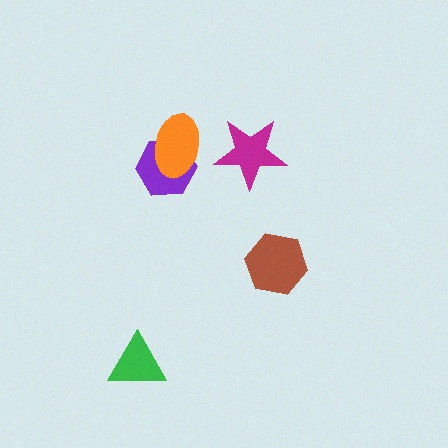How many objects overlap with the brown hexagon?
0 objects overlap with the brown hexagon.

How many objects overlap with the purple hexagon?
1 object overlaps with the purple hexagon.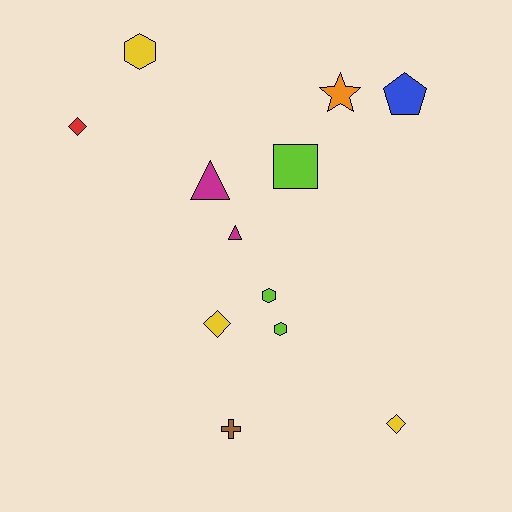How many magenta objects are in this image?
There are 2 magenta objects.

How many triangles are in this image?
There are 2 triangles.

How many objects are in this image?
There are 12 objects.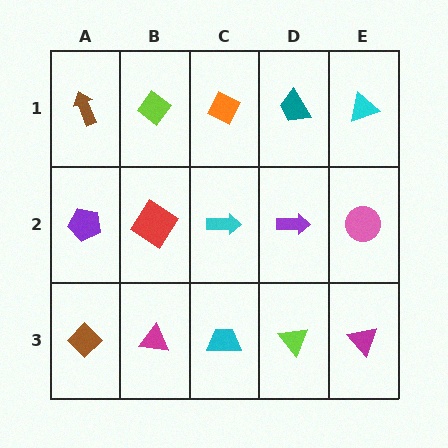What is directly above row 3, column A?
A purple pentagon.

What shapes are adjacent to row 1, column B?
A red diamond (row 2, column B), a brown arrow (row 1, column A), an orange diamond (row 1, column C).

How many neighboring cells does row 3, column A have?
2.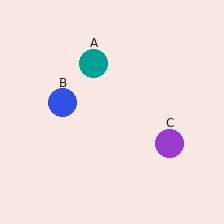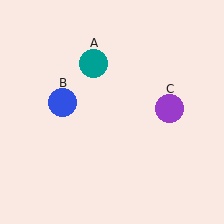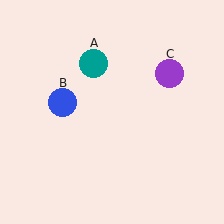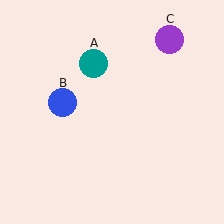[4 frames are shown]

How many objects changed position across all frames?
1 object changed position: purple circle (object C).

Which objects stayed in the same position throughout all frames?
Teal circle (object A) and blue circle (object B) remained stationary.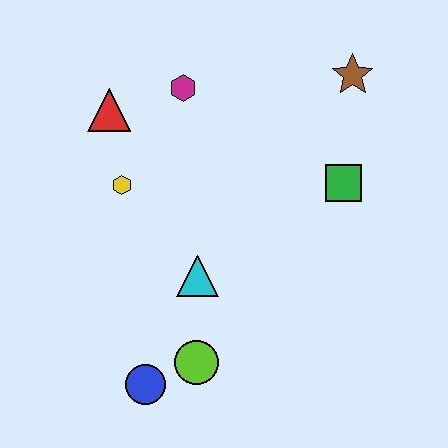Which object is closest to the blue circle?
The lime circle is closest to the blue circle.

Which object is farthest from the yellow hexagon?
The brown star is farthest from the yellow hexagon.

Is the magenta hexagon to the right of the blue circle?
Yes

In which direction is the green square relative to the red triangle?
The green square is to the right of the red triangle.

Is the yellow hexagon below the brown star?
Yes